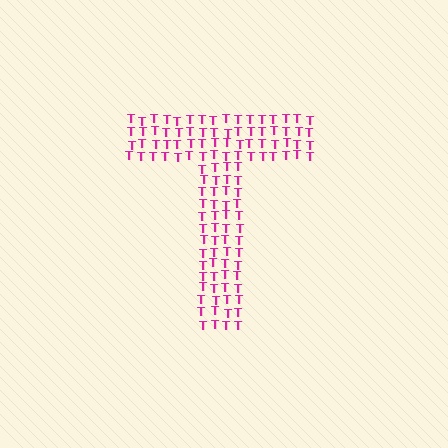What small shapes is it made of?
It is made of small letter T's.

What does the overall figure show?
The overall figure shows the letter T.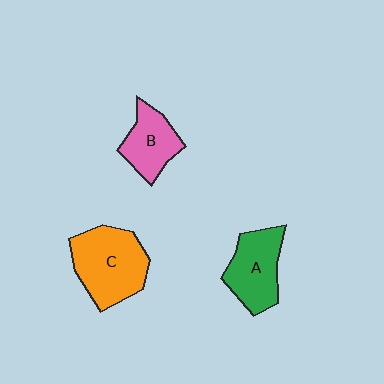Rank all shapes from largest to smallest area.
From largest to smallest: C (orange), A (green), B (pink).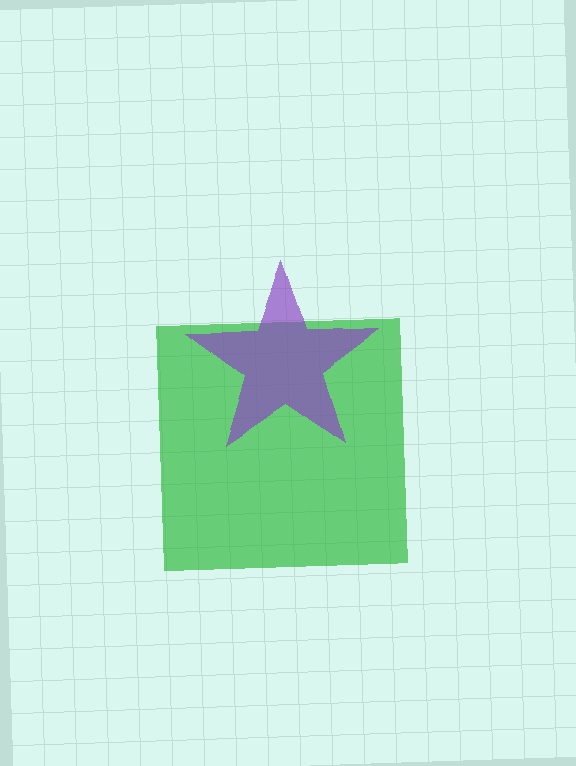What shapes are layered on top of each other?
The layered shapes are: a green square, a purple star.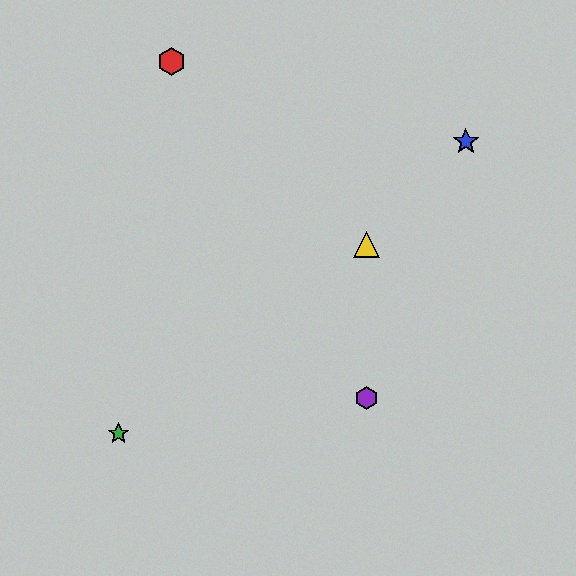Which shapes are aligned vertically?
The yellow triangle, the purple hexagon are aligned vertically.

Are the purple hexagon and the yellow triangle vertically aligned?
Yes, both are at x≈367.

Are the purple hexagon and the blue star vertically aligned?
No, the purple hexagon is at x≈367 and the blue star is at x≈466.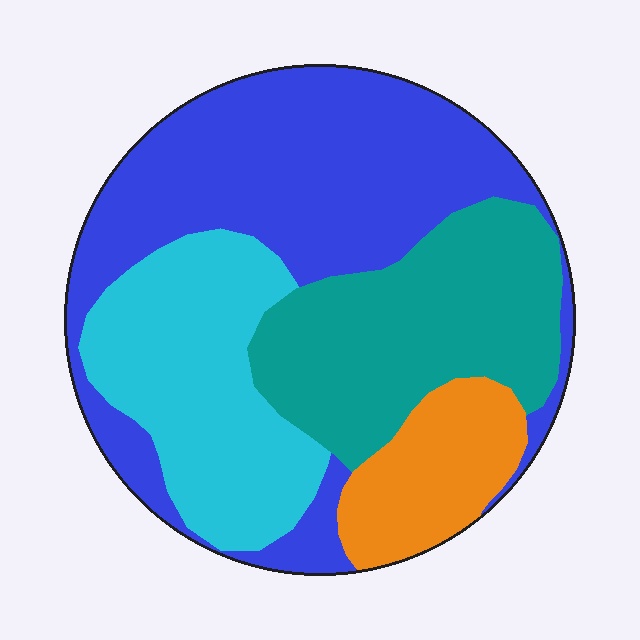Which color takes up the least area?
Orange, at roughly 10%.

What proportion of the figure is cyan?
Cyan takes up about one quarter (1/4) of the figure.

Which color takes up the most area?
Blue, at roughly 40%.